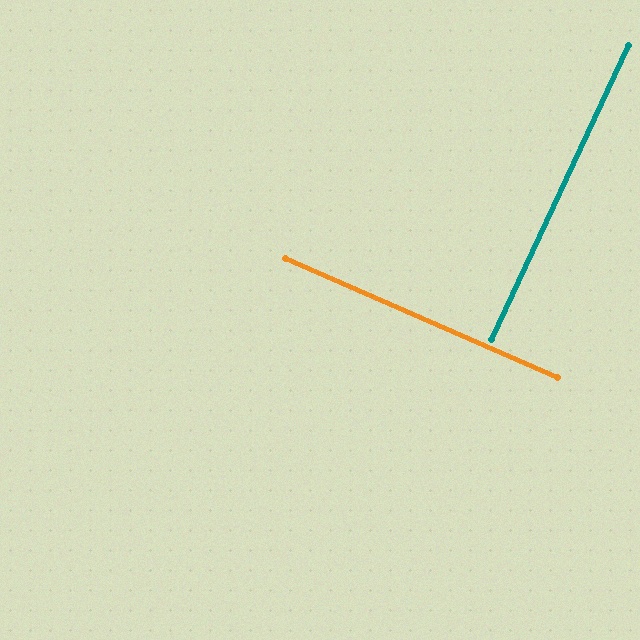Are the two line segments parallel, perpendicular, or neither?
Perpendicular — they meet at approximately 89°.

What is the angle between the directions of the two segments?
Approximately 89 degrees.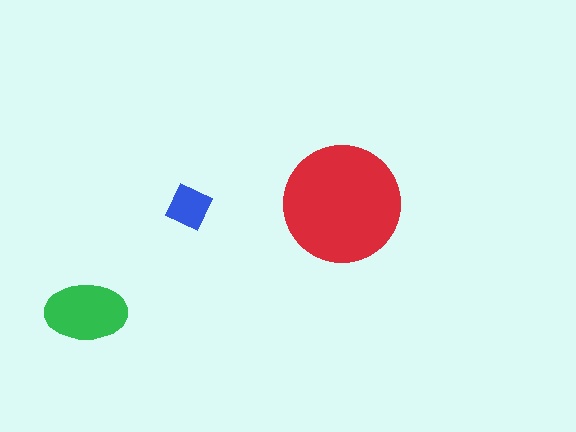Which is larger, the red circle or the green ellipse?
The red circle.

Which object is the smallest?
The blue diamond.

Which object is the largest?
The red circle.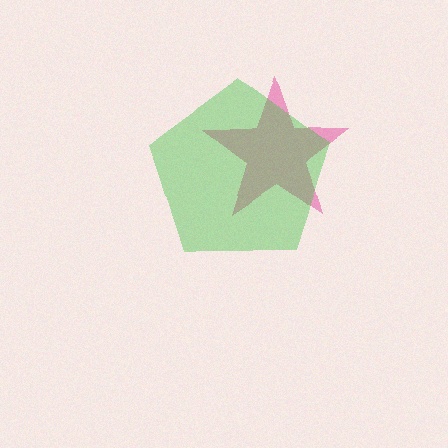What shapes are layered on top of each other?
The layered shapes are: a pink star, a green pentagon.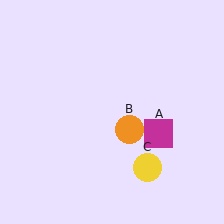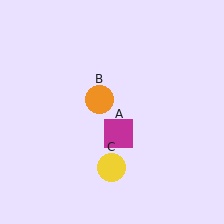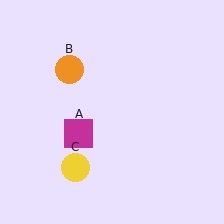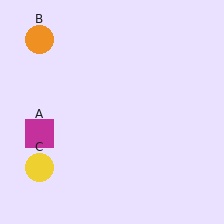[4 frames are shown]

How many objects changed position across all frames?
3 objects changed position: magenta square (object A), orange circle (object B), yellow circle (object C).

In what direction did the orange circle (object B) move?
The orange circle (object B) moved up and to the left.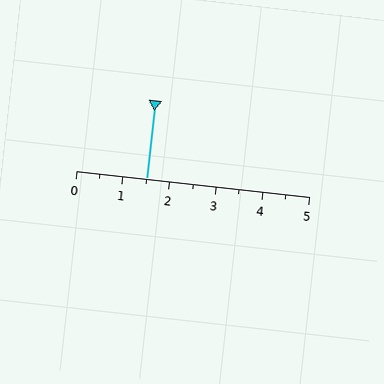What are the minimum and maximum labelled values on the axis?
The axis runs from 0 to 5.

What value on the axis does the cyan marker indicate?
The marker indicates approximately 1.5.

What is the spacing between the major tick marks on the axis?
The major ticks are spaced 1 apart.